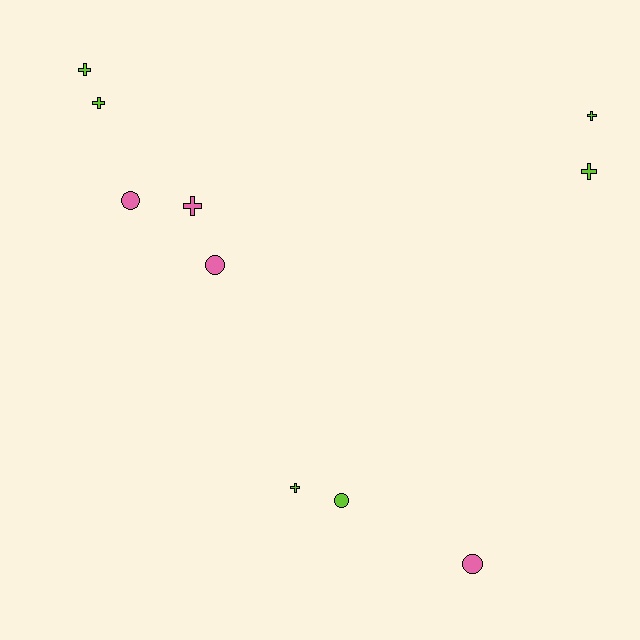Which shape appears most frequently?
Cross, with 6 objects.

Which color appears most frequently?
Lime, with 6 objects.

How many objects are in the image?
There are 10 objects.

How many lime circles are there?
There is 1 lime circle.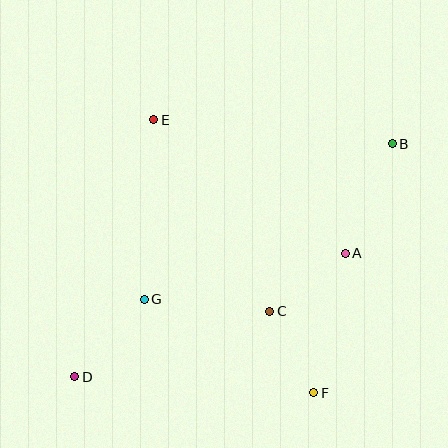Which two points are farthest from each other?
Points B and D are farthest from each other.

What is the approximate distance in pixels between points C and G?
The distance between C and G is approximately 126 pixels.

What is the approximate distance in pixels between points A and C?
The distance between A and C is approximately 95 pixels.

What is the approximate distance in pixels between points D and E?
The distance between D and E is approximately 268 pixels.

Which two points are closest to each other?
Points C and F are closest to each other.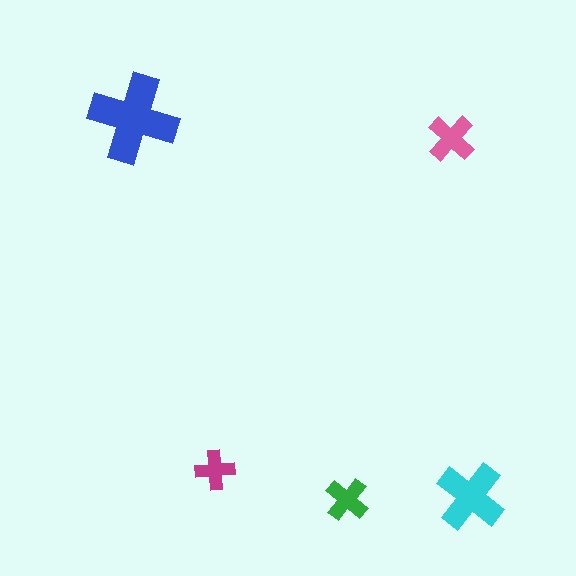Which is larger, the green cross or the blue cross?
The blue one.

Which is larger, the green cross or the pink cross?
The pink one.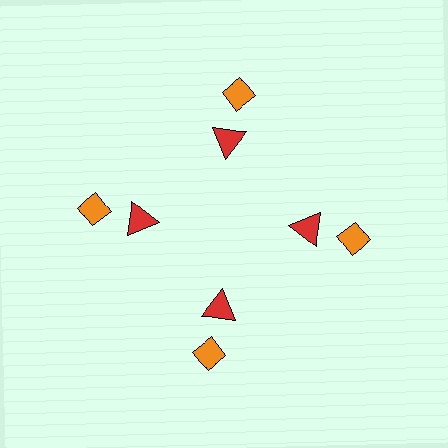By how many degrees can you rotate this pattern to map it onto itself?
The pattern maps onto itself every 90 degrees of rotation.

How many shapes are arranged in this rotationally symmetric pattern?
There are 8 shapes, arranged in 4 groups of 2.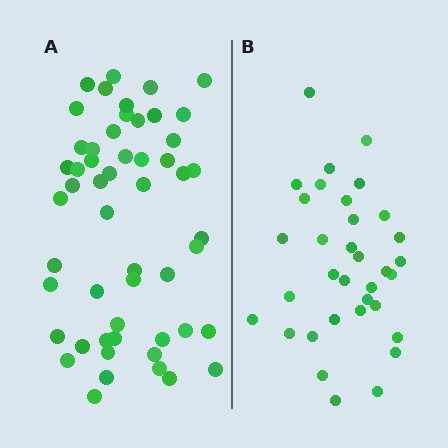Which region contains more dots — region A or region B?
Region A (the left region) has more dots.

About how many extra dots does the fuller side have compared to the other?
Region A has approximately 20 more dots than region B.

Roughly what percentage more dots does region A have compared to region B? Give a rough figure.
About 55% more.